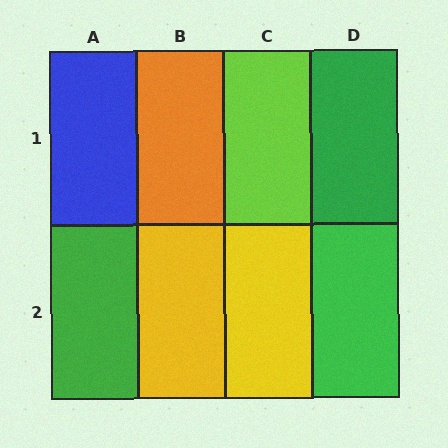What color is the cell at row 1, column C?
Lime.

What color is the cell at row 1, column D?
Green.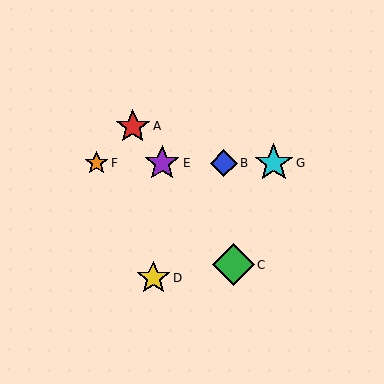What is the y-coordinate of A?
Object A is at y≈126.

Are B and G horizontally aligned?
Yes, both are at y≈163.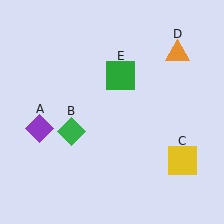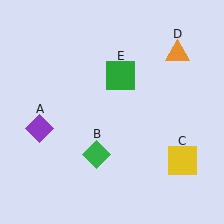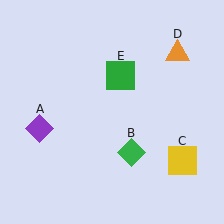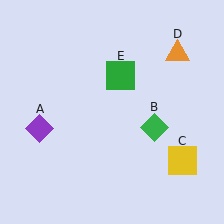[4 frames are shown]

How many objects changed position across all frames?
1 object changed position: green diamond (object B).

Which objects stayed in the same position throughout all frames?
Purple diamond (object A) and yellow square (object C) and orange triangle (object D) and green square (object E) remained stationary.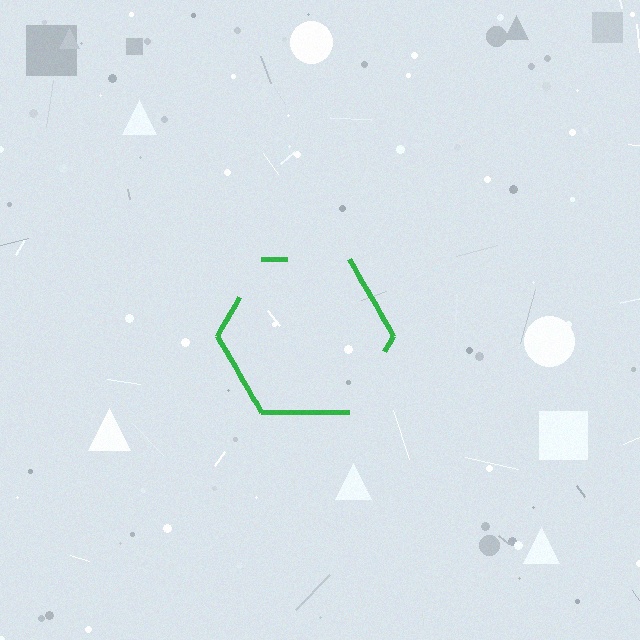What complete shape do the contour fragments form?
The contour fragments form a hexagon.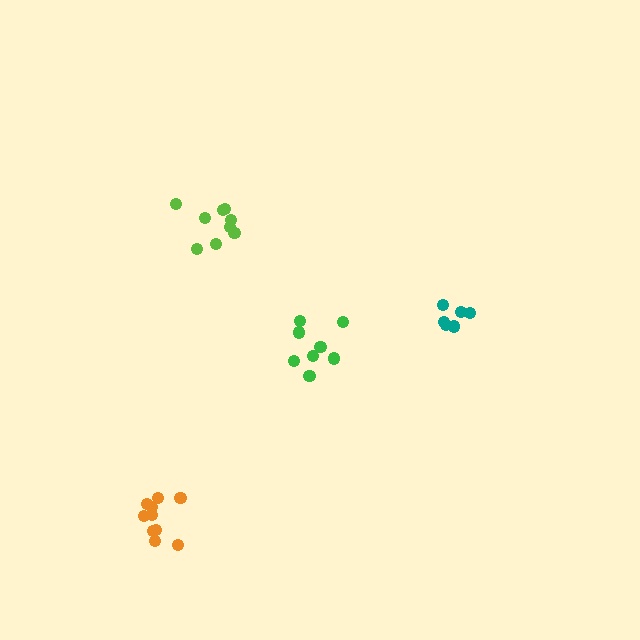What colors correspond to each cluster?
The clusters are colored: green, lime, teal, orange.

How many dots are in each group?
Group 1: 8 dots, Group 2: 9 dots, Group 3: 6 dots, Group 4: 10 dots (33 total).